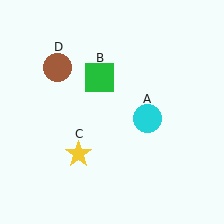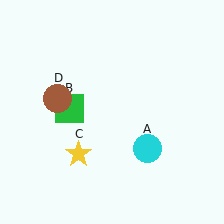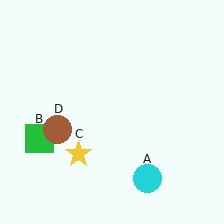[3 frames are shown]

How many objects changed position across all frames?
3 objects changed position: cyan circle (object A), green square (object B), brown circle (object D).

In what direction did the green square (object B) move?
The green square (object B) moved down and to the left.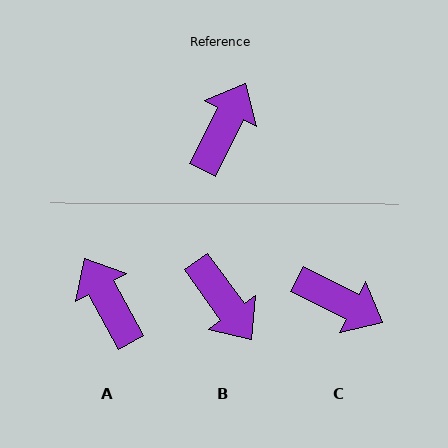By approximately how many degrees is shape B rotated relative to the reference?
Approximately 118 degrees clockwise.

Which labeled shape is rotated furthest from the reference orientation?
B, about 118 degrees away.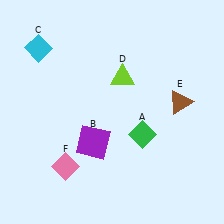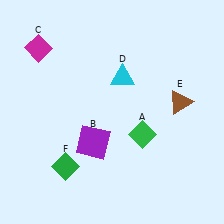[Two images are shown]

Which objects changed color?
C changed from cyan to magenta. D changed from lime to cyan. F changed from pink to green.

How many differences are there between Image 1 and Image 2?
There are 3 differences between the two images.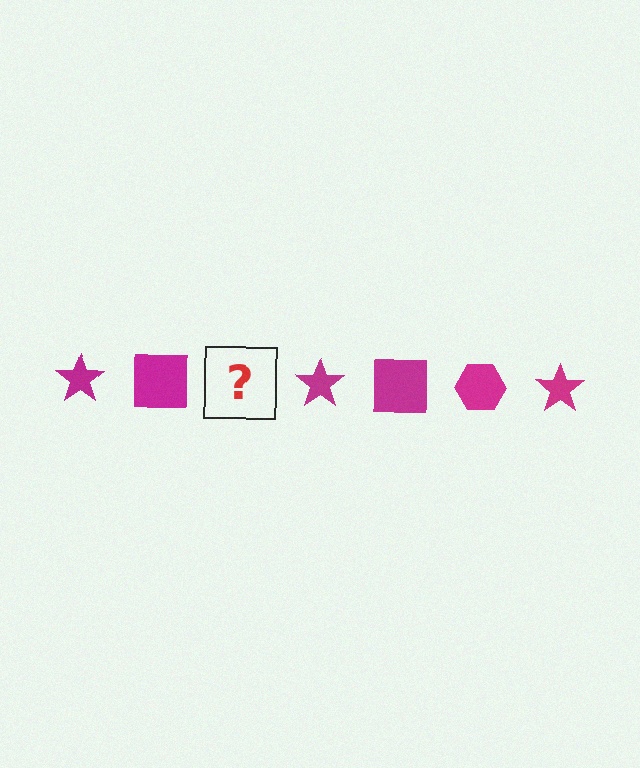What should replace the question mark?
The question mark should be replaced with a magenta hexagon.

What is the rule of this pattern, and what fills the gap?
The rule is that the pattern cycles through star, square, hexagon shapes in magenta. The gap should be filled with a magenta hexagon.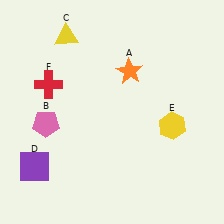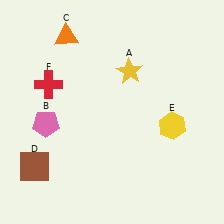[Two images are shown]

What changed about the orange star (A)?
In Image 1, A is orange. In Image 2, it changed to yellow.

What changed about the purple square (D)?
In Image 1, D is purple. In Image 2, it changed to brown.